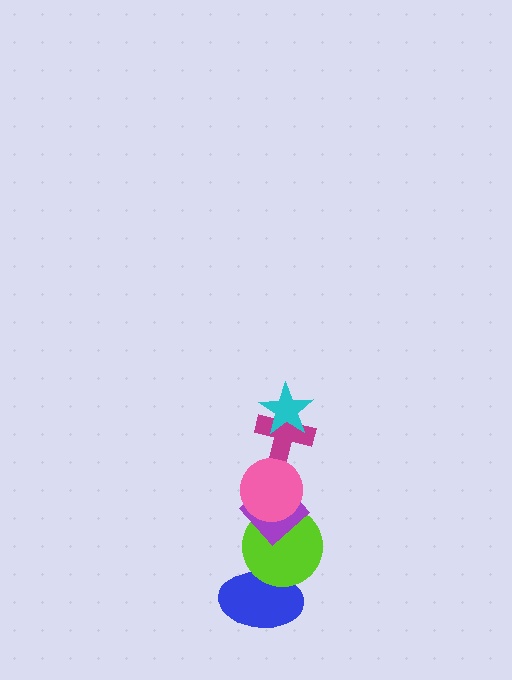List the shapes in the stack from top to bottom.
From top to bottom: the cyan star, the magenta cross, the pink circle, the purple diamond, the lime circle, the blue ellipse.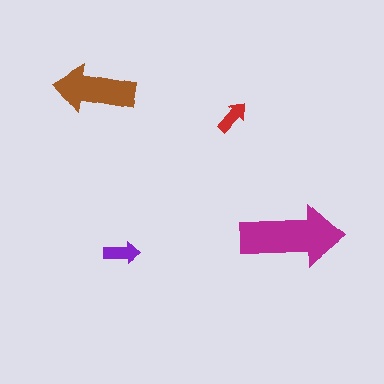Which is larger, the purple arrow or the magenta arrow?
The magenta one.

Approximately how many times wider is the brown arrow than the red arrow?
About 2.5 times wider.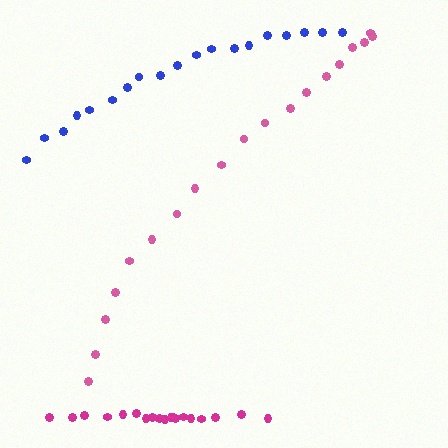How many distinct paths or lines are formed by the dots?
There are 3 distinct paths.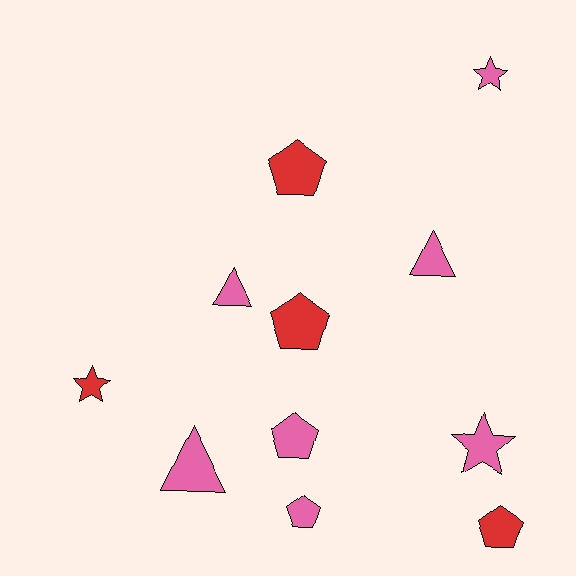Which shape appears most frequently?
Pentagon, with 5 objects.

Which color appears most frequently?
Pink, with 7 objects.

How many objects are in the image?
There are 11 objects.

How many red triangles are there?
There are no red triangles.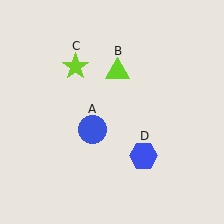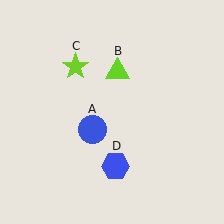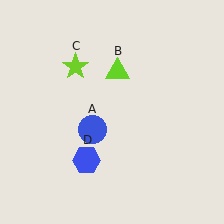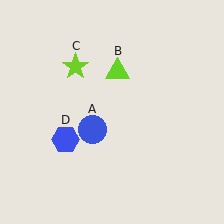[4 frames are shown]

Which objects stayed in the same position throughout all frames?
Blue circle (object A) and lime triangle (object B) and lime star (object C) remained stationary.